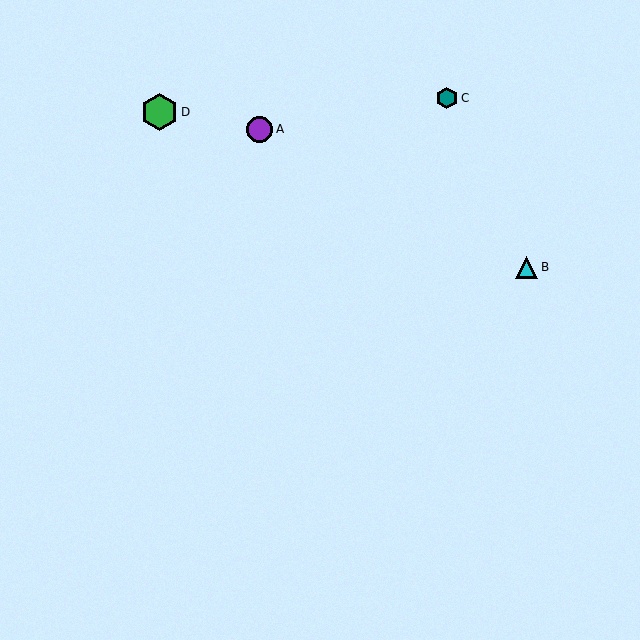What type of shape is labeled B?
Shape B is a cyan triangle.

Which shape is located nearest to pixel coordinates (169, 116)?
The green hexagon (labeled D) at (159, 112) is nearest to that location.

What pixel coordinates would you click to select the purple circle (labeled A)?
Click at (260, 129) to select the purple circle A.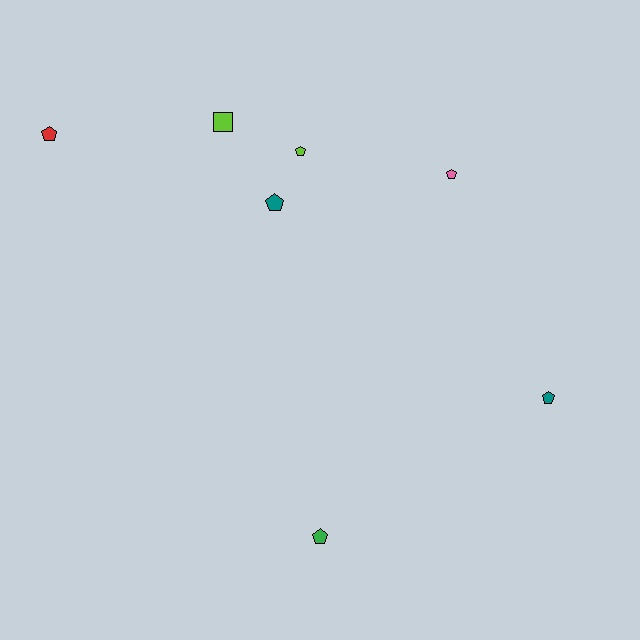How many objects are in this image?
There are 7 objects.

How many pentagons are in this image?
There are 6 pentagons.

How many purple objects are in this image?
There are no purple objects.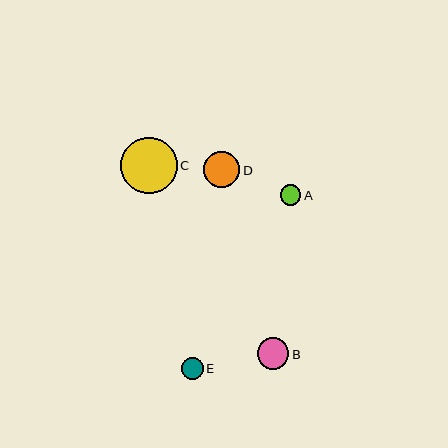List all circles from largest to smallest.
From largest to smallest: C, D, B, E, A.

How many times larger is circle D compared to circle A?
Circle D is approximately 1.8 times the size of circle A.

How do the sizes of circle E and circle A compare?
Circle E and circle A are approximately the same size.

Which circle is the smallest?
Circle A is the smallest with a size of approximately 20 pixels.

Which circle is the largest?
Circle C is the largest with a size of approximately 56 pixels.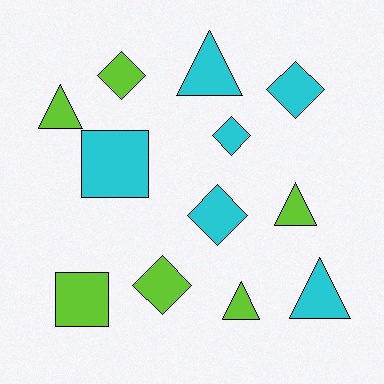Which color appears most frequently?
Lime, with 6 objects.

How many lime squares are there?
There is 1 lime square.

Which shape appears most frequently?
Triangle, with 5 objects.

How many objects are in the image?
There are 12 objects.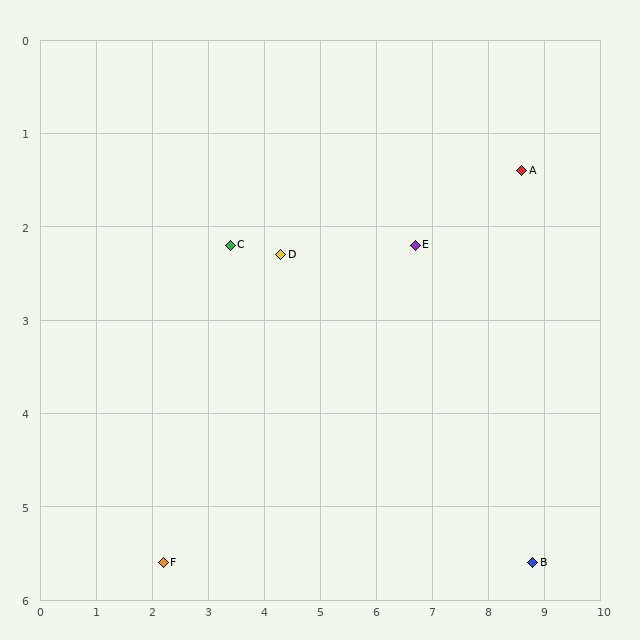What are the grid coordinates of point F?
Point F is at approximately (2.2, 5.6).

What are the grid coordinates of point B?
Point B is at approximately (8.8, 5.6).